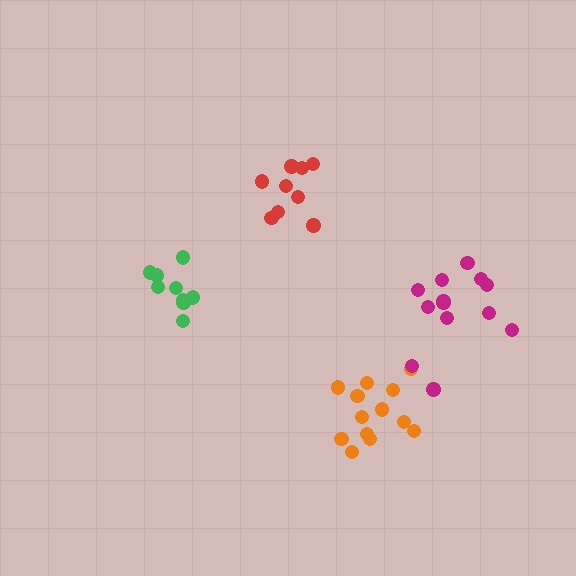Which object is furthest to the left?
The green cluster is leftmost.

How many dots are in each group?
Group 1: 9 dots, Group 2: 13 dots, Group 3: 13 dots, Group 4: 9 dots (44 total).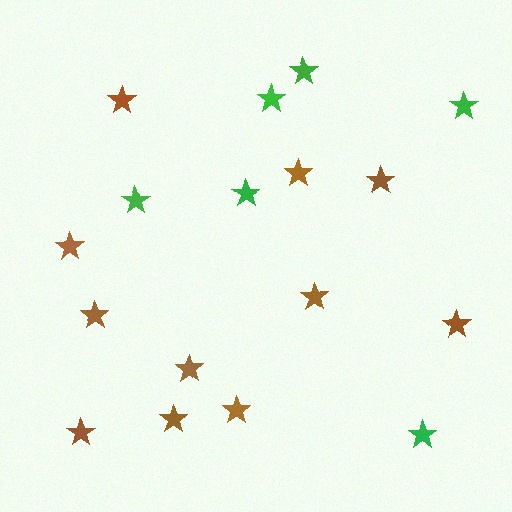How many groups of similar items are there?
There are 2 groups: one group of brown stars (11) and one group of green stars (6).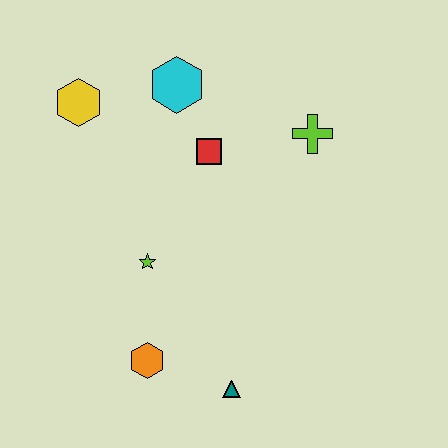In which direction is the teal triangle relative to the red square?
The teal triangle is below the red square.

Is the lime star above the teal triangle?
Yes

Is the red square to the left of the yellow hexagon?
No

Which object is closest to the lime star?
The orange hexagon is closest to the lime star.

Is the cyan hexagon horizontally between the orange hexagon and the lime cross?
Yes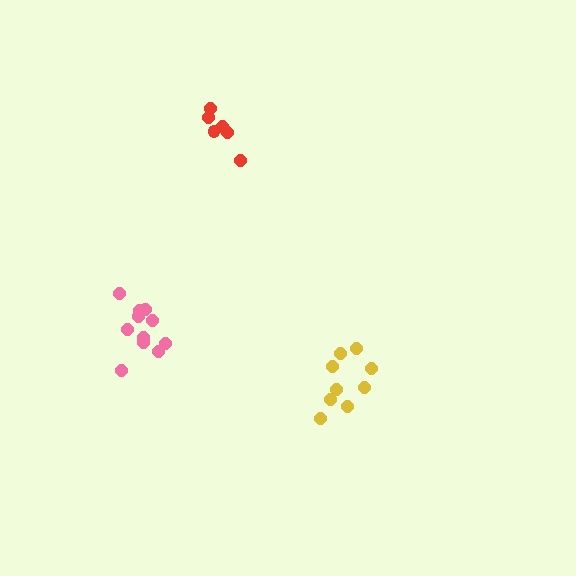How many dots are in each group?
Group 1: 6 dots, Group 2: 9 dots, Group 3: 11 dots (26 total).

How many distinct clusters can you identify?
There are 3 distinct clusters.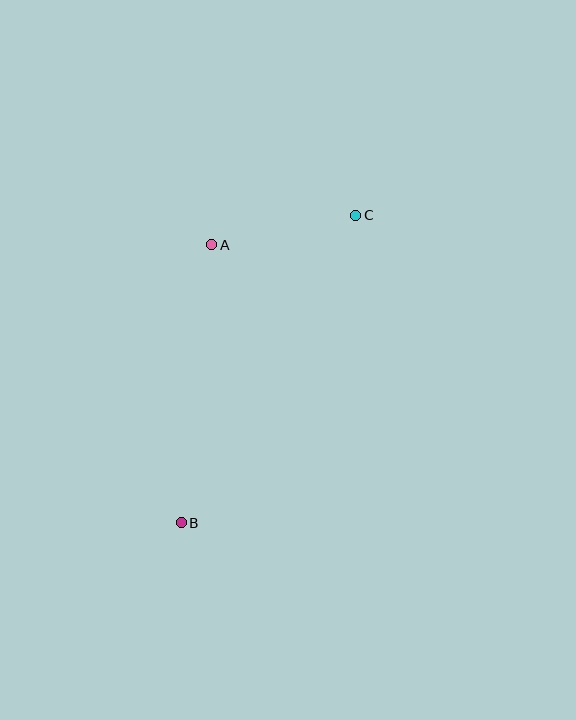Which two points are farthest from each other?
Points B and C are farthest from each other.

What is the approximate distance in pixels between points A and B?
The distance between A and B is approximately 279 pixels.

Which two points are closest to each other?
Points A and C are closest to each other.